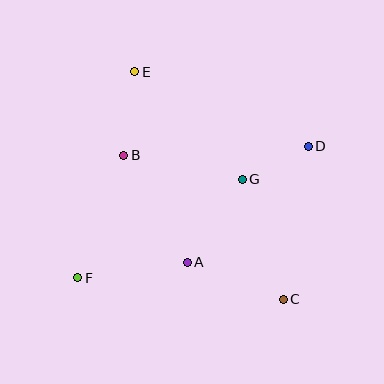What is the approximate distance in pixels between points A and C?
The distance between A and C is approximately 103 pixels.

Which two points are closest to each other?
Points D and G are closest to each other.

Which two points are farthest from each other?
Points C and E are farthest from each other.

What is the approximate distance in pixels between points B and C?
The distance between B and C is approximately 215 pixels.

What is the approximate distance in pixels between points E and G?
The distance between E and G is approximately 152 pixels.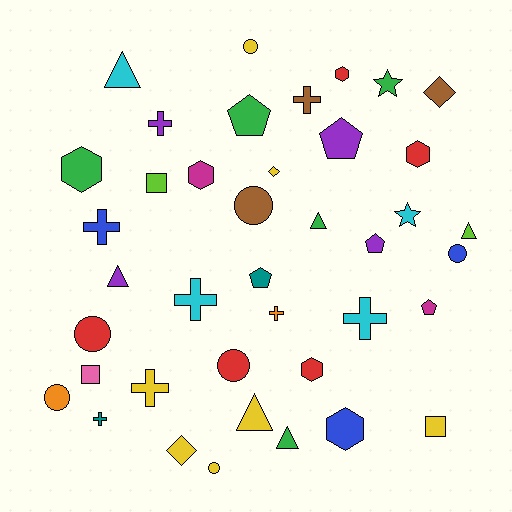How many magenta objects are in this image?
There are 2 magenta objects.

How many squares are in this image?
There are 3 squares.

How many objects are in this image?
There are 40 objects.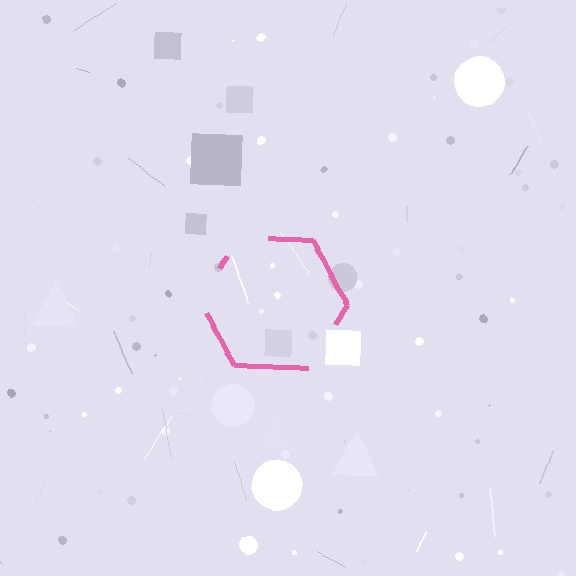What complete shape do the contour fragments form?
The contour fragments form a hexagon.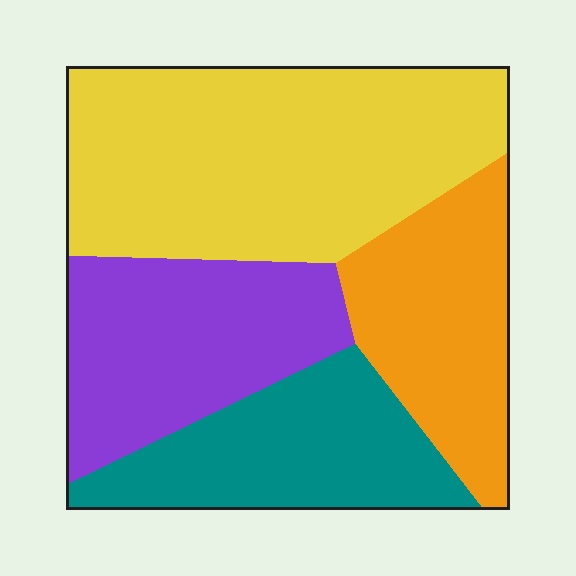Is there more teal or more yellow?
Yellow.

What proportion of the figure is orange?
Orange takes up about one fifth (1/5) of the figure.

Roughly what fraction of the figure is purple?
Purple covers roughly 20% of the figure.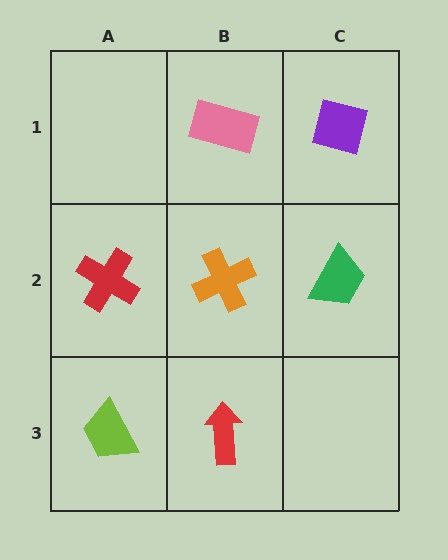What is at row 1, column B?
A pink rectangle.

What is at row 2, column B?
An orange cross.